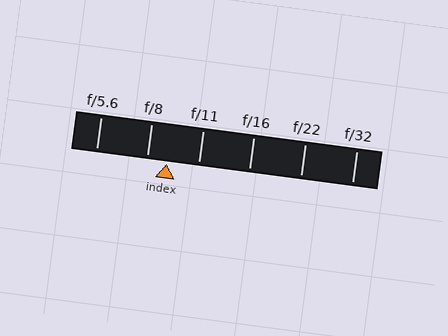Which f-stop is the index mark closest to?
The index mark is closest to f/8.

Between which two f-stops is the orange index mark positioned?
The index mark is between f/8 and f/11.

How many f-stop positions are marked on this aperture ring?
There are 6 f-stop positions marked.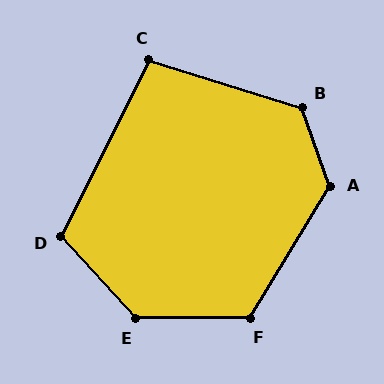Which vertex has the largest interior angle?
E, at approximately 132 degrees.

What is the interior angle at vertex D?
Approximately 111 degrees (obtuse).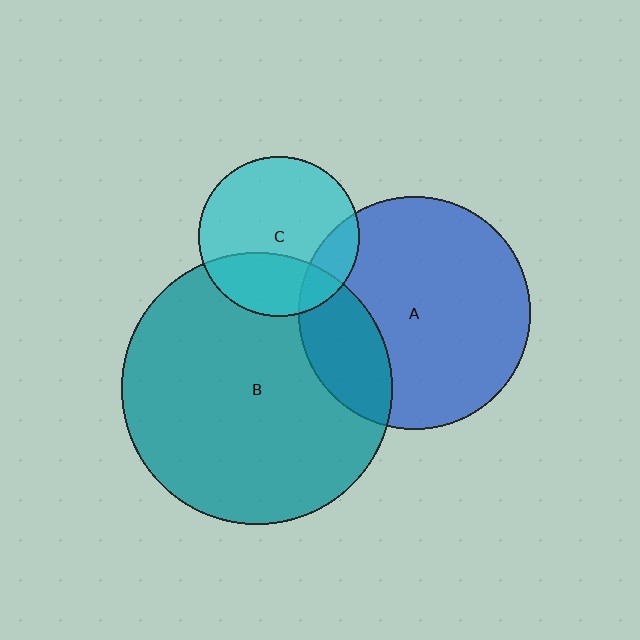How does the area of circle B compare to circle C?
Approximately 2.9 times.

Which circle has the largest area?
Circle B (teal).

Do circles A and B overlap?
Yes.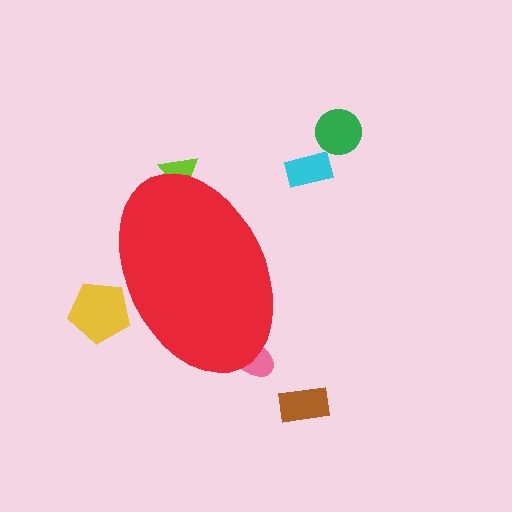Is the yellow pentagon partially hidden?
Yes, the yellow pentagon is partially hidden behind the red ellipse.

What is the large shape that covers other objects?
A red ellipse.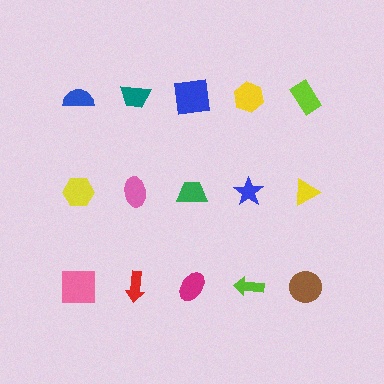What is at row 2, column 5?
A yellow triangle.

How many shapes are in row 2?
5 shapes.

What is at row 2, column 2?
A pink ellipse.